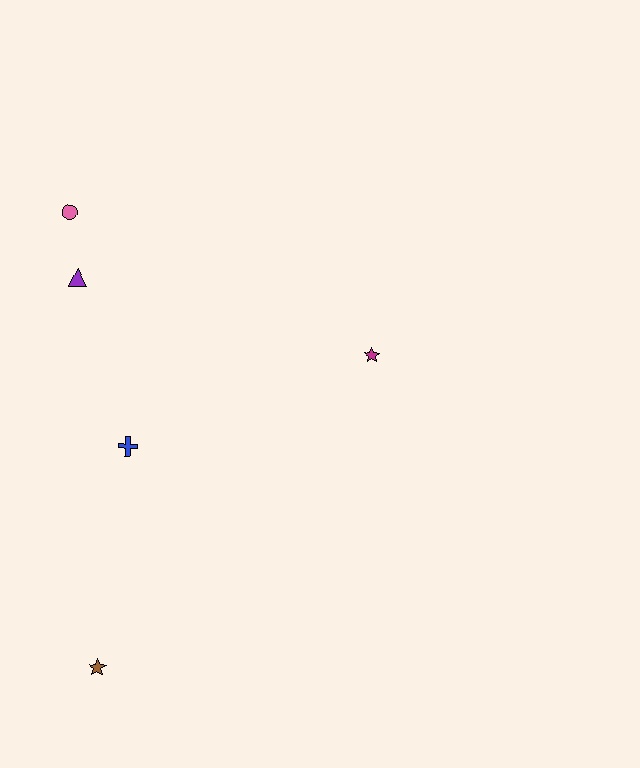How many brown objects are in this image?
There is 1 brown object.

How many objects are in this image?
There are 5 objects.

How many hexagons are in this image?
There are no hexagons.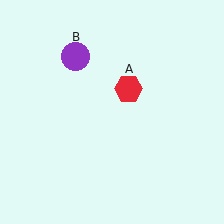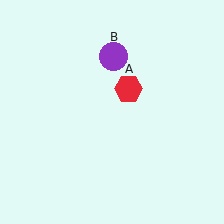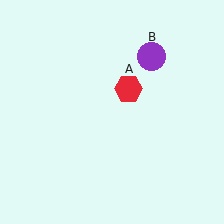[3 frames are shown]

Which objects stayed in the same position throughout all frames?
Red hexagon (object A) remained stationary.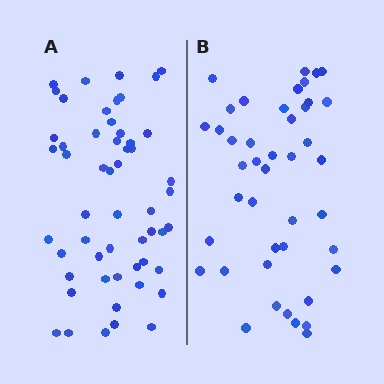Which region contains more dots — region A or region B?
Region A (the left region) has more dots.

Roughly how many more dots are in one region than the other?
Region A has roughly 12 or so more dots than region B.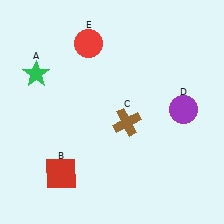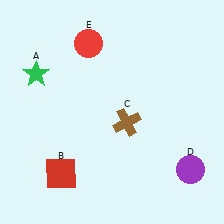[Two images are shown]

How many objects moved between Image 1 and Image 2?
1 object moved between the two images.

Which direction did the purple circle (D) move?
The purple circle (D) moved down.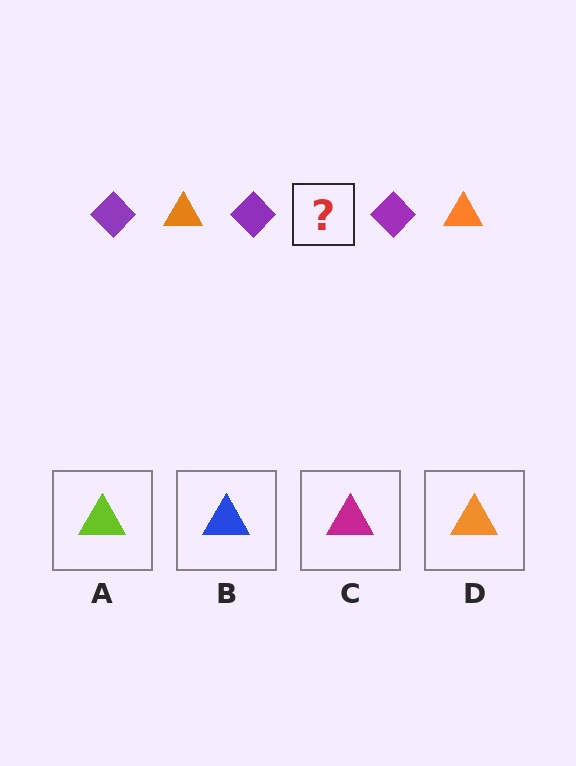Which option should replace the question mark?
Option D.